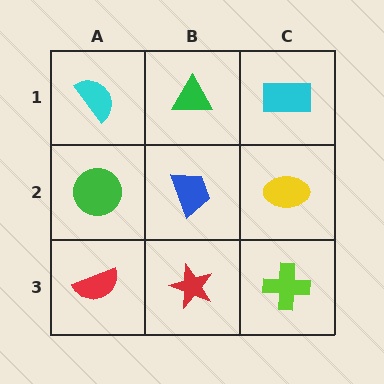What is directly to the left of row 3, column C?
A red star.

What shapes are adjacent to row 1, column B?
A blue trapezoid (row 2, column B), a cyan semicircle (row 1, column A), a cyan rectangle (row 1, column C).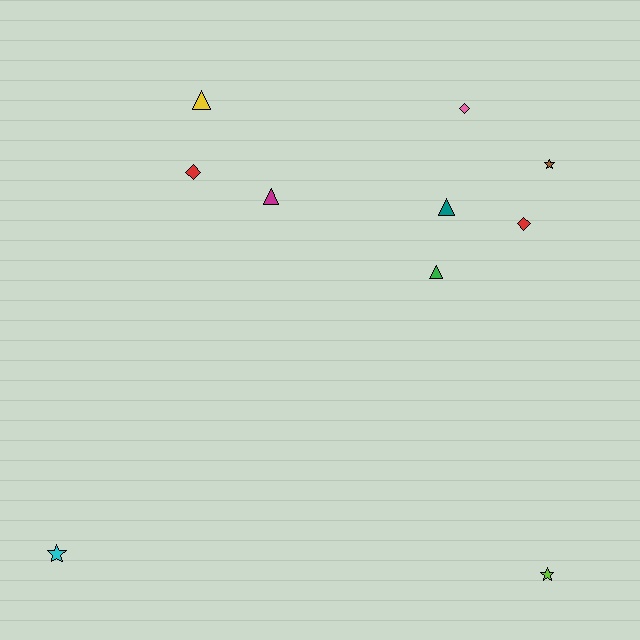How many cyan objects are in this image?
There is 1 cyan object.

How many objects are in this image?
There are 10 objects.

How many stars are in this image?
There are 3 stars.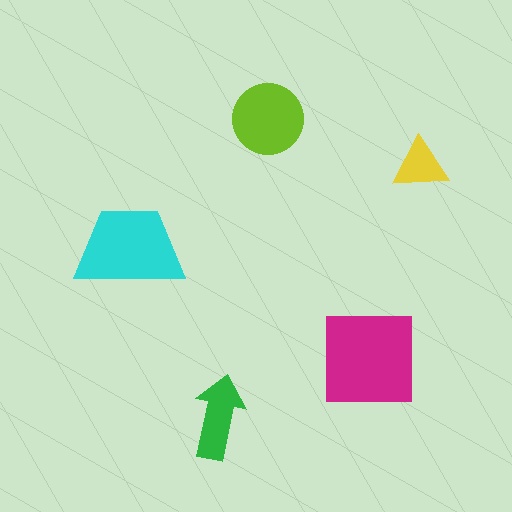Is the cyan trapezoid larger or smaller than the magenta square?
Smaller.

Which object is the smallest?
The yellow triangle.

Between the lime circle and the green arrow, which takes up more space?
The lime circle.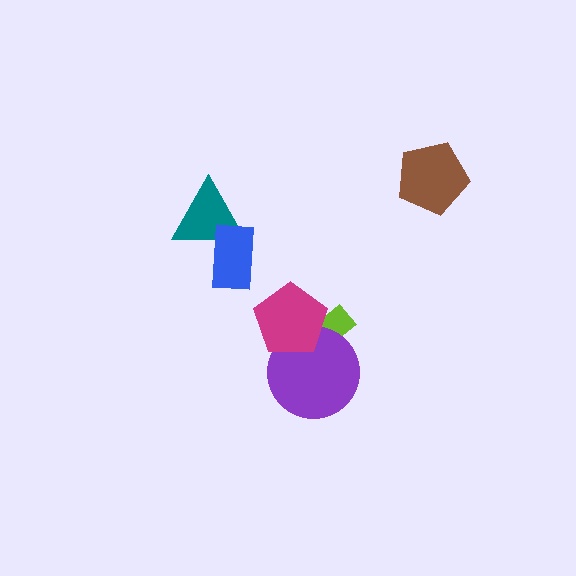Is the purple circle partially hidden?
Yes, it is partially covered by another shape.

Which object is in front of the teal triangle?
The blue rectangle is in front of the teal triangle.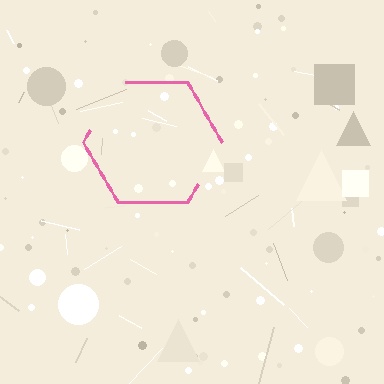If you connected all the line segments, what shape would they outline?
They would outline a hexagon.